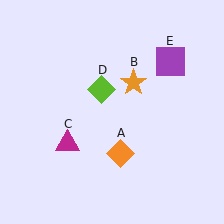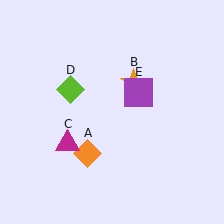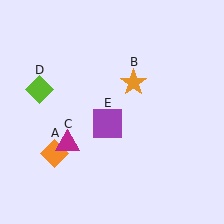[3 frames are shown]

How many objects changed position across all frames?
3 objects changed position: orange diamond (object A), lime diamond (object D), purple square (object E).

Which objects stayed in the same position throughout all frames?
Orange star (object B) and magenta triangle (object C) remained stationary.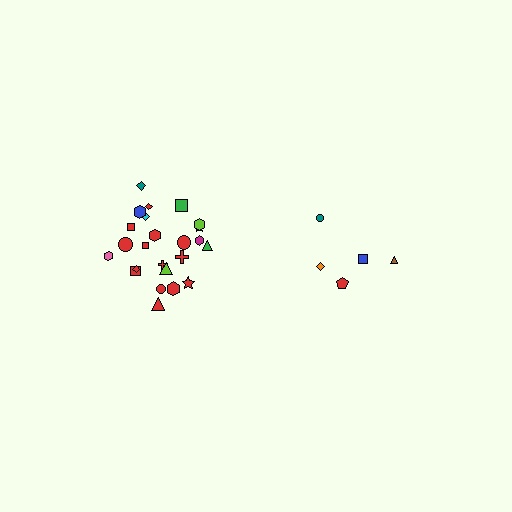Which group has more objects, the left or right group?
The left group.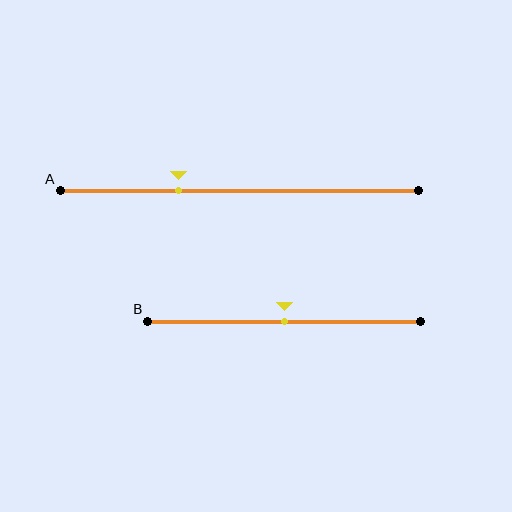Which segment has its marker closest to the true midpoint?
Segment B has its marker closest to the true midpoint.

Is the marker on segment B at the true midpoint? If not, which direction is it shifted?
Yes, the marker on segment B is at the true midpoint.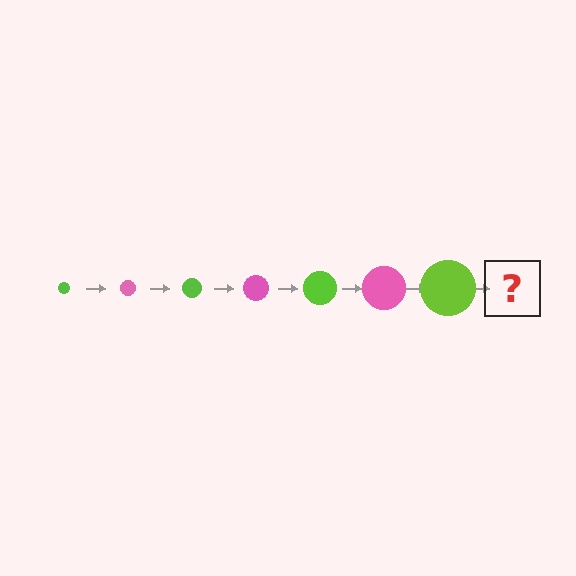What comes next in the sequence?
The next element should be a pink circle, larger than the previous one.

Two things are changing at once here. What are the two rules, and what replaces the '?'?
The two rules are that the circle grows larger each step and the color cycles through lime and pink. The '?' should be a pink circle, larger than the previous one.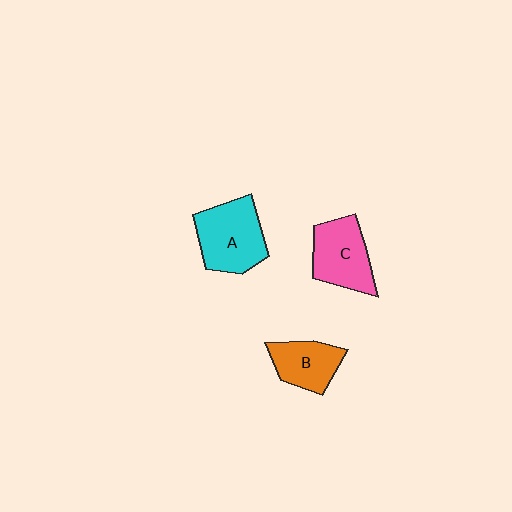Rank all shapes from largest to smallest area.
From largest to smallest: A (cyan), C (pink), B (orange).